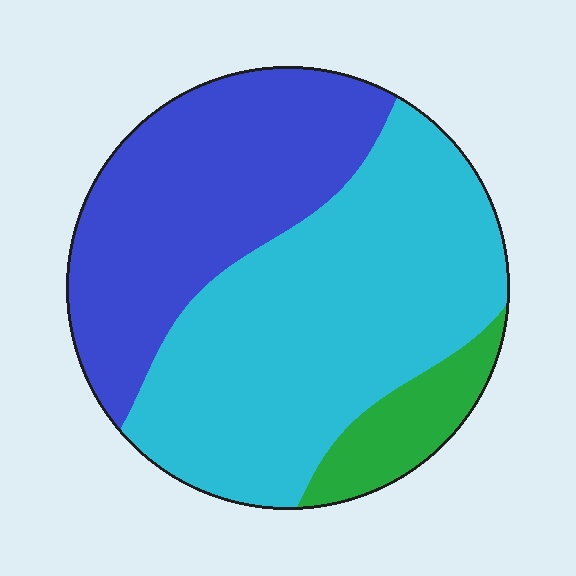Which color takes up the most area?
Cyan, at roughly 55%.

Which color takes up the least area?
Green, at roughly 10%.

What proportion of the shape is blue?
Blue covers around 35% of the shape.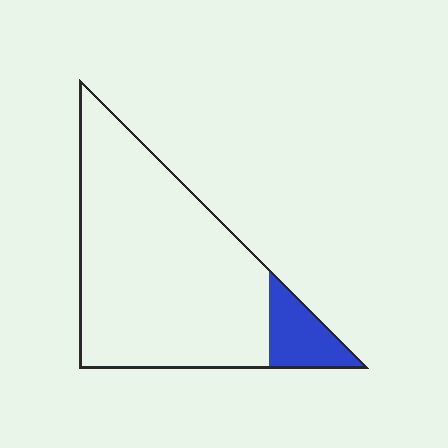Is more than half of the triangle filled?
No.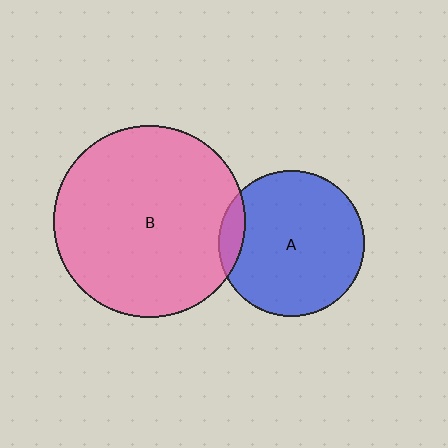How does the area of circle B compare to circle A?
Approximately 1.7 times.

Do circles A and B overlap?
Yes.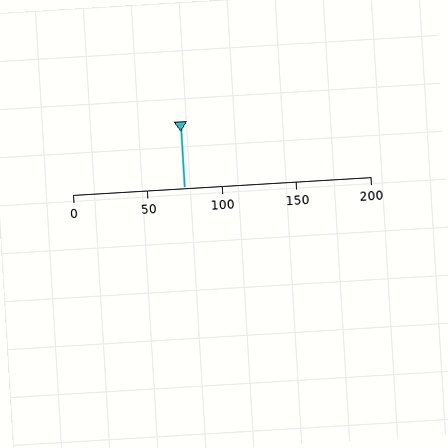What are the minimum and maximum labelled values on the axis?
The axis runs from 0 to 200.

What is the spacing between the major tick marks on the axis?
The major ticks are spaced 50 apart.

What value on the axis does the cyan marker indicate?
The marker indicates approximately 75.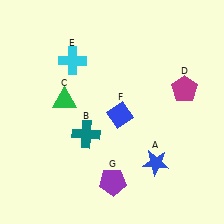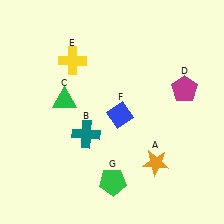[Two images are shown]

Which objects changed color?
A changed from blue to orange. E changed from cyan to yellow. G changed from purple to green.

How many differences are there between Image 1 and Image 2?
There are 3 differences between the two images.